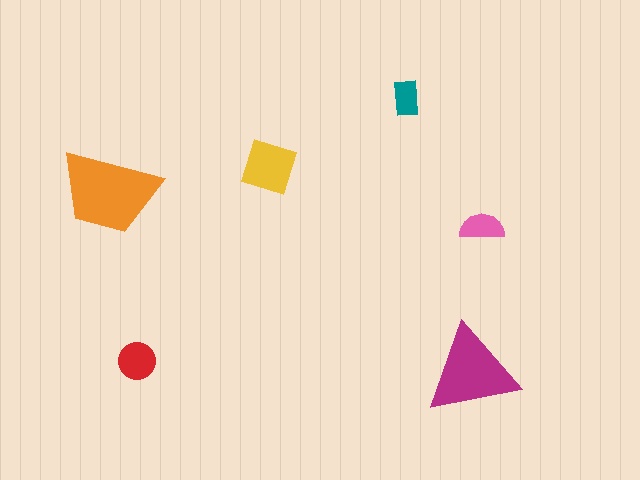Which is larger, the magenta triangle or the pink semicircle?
The magenta triangle.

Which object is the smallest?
The teal rectangle.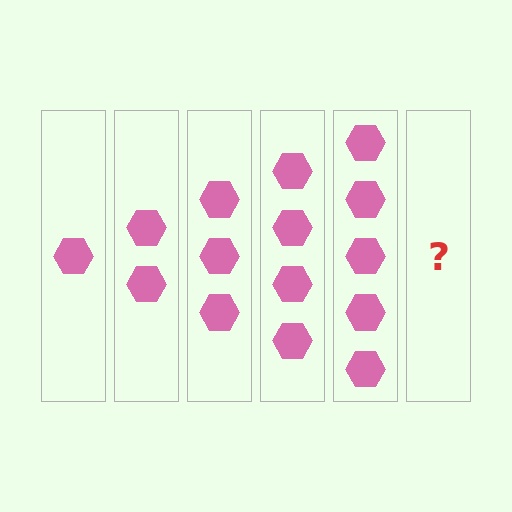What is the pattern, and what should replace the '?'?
The pattern is that each step adds one more hexagon. The '?' should be 6 hexagons.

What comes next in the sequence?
The next element should be 6 hexagons.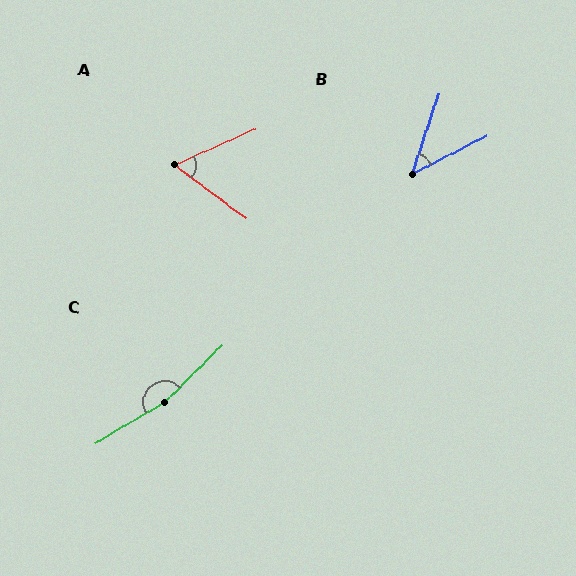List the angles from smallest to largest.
B (44°), A (61°), C (166°).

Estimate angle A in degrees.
Approximately 61 degrees.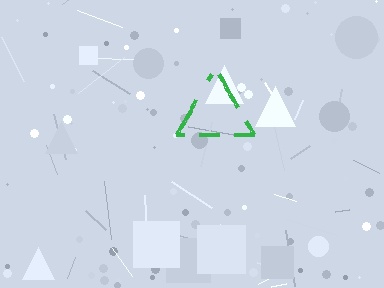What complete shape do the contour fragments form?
The contour fragments form a triangle.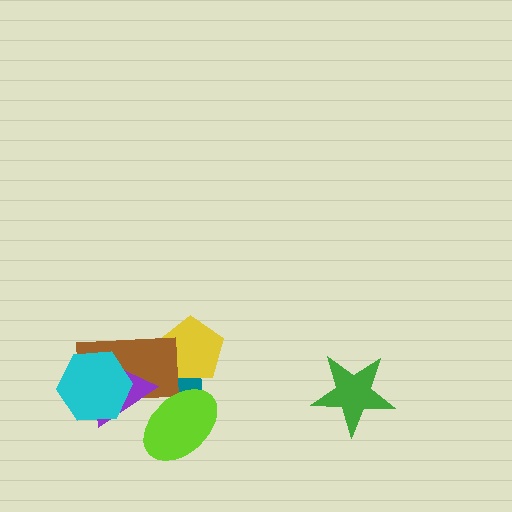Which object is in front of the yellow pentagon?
The brown rectangle is in front of the yellow pentagon.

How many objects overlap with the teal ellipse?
3 objects overlap with the teal ellipse.